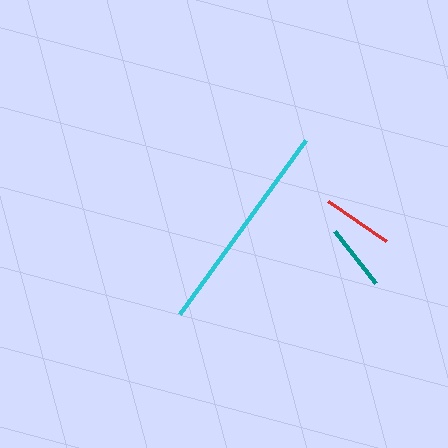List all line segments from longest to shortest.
From longest to shortest: cyan, red, teal.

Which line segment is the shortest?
The teal line is the shortest at approximately 66 pixels.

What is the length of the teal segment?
The teal segment is approximately 66 pixels long.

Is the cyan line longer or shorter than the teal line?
The cyan line is longer than the teal line.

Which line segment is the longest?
The cyan line is the longest at approximately 215 pixels.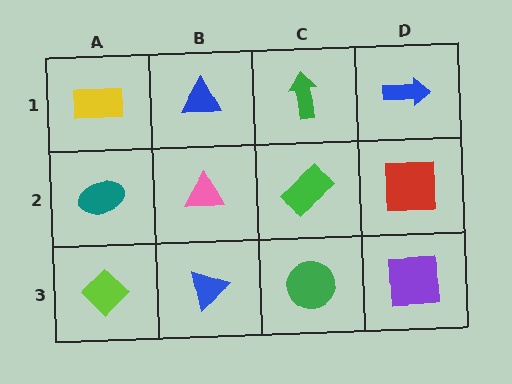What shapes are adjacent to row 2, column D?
A blue arrow (row 1, column D), a purple square (row 3, column D), a green rectangle (row 2, column C).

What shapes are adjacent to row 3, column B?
A pink triangle (row 2, column B), a lime diamond (row 3, column A), a green circle (row 3, column C).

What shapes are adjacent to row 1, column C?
A green rectangle (row 2, column C), a blue triangle (row 1, column B), a blue arrow (row 1, column D).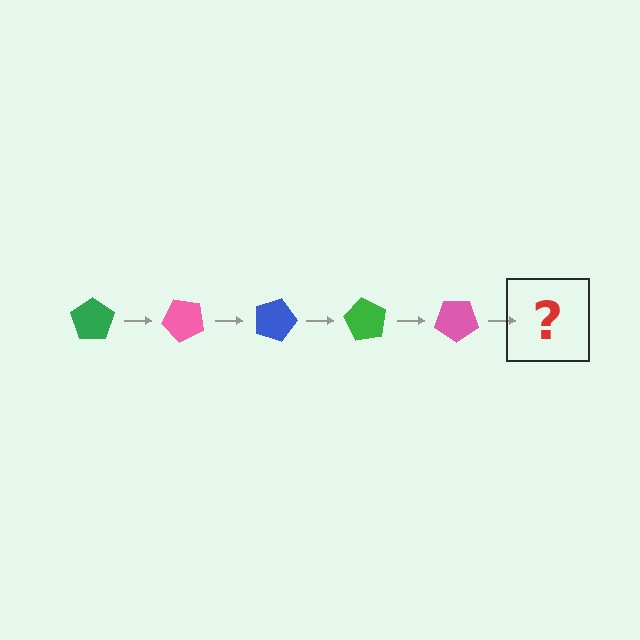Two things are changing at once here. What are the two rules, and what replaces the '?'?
The two rules are that it rotates 45 degrees each step and the color cycles through green, pink, and blue. The '?' should be a blue pentagon, rotated 225 degrees from the start.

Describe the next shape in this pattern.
It should be a blue pentagon, rotated 225 degrees from the start.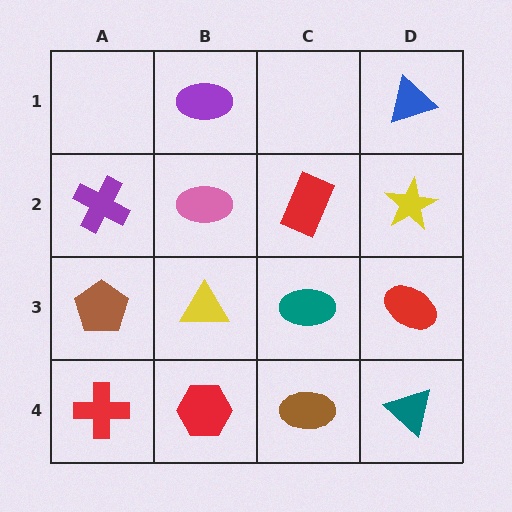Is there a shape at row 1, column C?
No, that cell is empty.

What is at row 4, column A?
A red cross.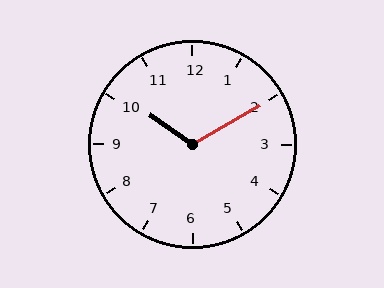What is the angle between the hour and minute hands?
Approximately 115 degrees.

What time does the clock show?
10:10.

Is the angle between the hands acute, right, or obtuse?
It is obtuse.